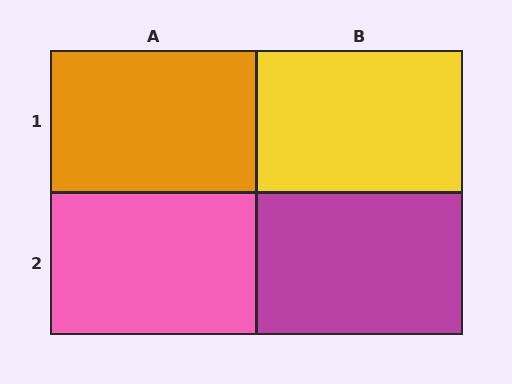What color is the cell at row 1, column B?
Yellow.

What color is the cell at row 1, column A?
Orange.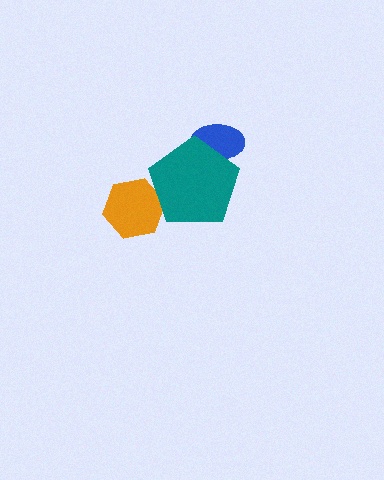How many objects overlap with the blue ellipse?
1 object overlaps with the blue ellipse.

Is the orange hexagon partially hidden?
Yes, it is partially covered by another shape.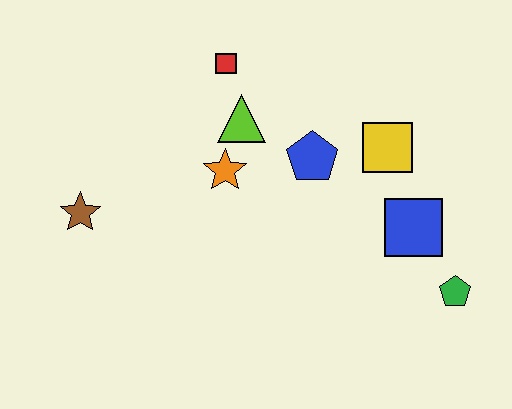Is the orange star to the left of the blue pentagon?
Yes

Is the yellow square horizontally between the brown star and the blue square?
Yes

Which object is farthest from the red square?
The green pentagon is farthest from the red square.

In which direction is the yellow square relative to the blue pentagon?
The yellow square is to the right of the blue pentagon.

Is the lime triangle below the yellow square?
No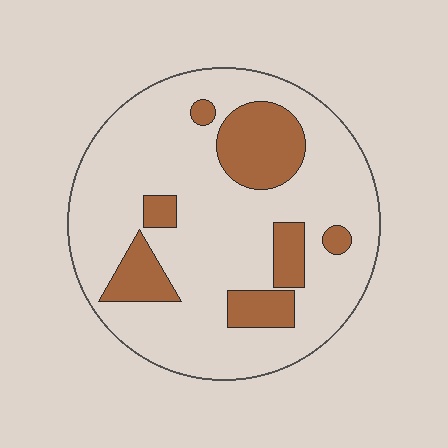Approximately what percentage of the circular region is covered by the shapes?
Approximately 20%.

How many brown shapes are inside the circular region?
7.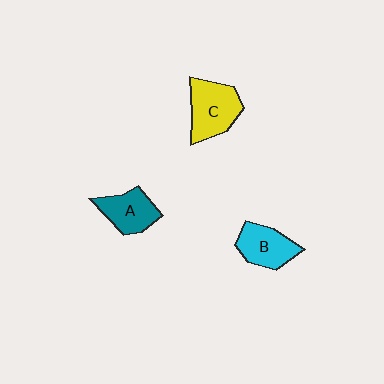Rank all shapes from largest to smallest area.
From largest to smallest: C (yellow), B (cyan), A (teal).